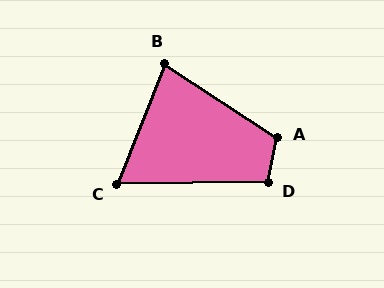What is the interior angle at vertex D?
Approximately 102 degrees (obtuse).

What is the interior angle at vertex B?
Approximately 78 degrees (acute).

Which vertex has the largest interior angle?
A, at approximately 112 degrees.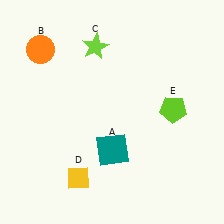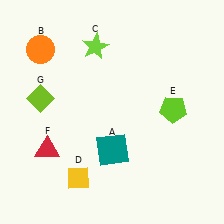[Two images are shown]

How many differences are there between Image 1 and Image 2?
There are 2 differences between the two images.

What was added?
A red triangle (F), a lime diamond (G) were added in Image 2.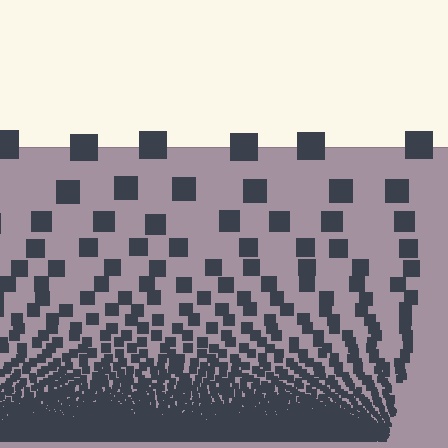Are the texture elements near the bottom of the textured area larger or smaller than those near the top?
Smaller. The gradient is inverted — elements near the bottom are smaller and denser.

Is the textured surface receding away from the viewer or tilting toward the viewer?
The surface appears to tilt toward the viewer. Texture elements get larger and sparser toward the top.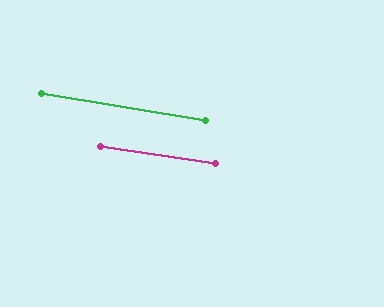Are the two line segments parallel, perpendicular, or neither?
Parallel — their directions differ by only 0.5°.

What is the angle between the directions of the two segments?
Approximately 1 degree.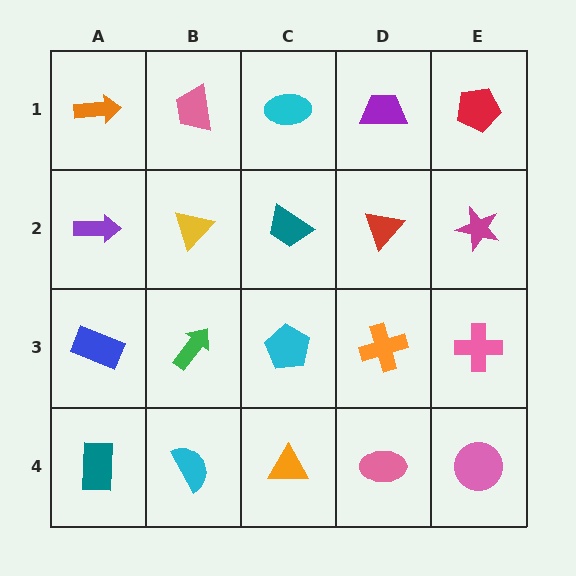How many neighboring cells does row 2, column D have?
4.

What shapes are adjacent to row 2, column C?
A cyan ellipse (row 1, column C), a cyan pentagon (row 3, column C), a yellow triangle (row 2, column B), a red triangle (row 2, column D).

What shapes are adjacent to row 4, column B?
A green arrow (row 3, column B), a teal rectangle (row 4, column A), an orange triangle (row 4, column C).